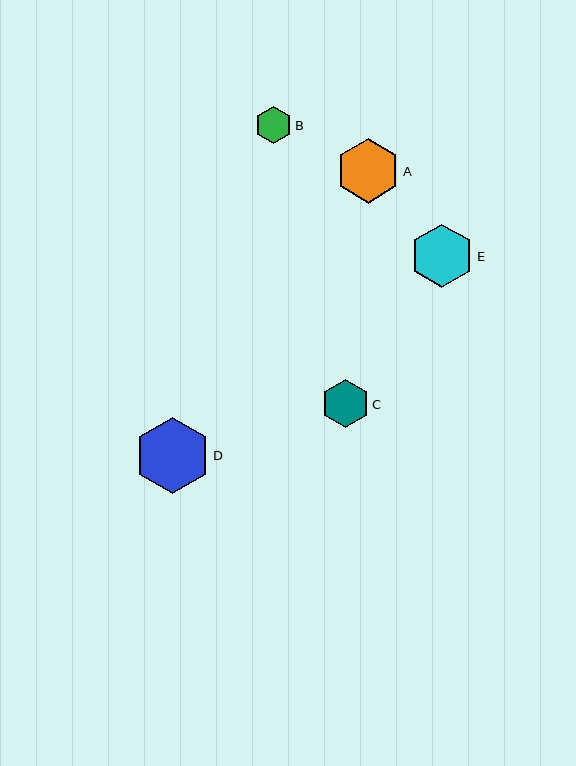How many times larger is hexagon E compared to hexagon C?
Hexagon E is approximately 1.3 times the size of hexagon C.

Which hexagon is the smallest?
Hexagon B is the smallest with a size of approximately 37 pixels.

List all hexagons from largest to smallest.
From largest to smallest: D, A, E, C, B.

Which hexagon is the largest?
Hexagon D is the largest with a size of approximately 76 pixels.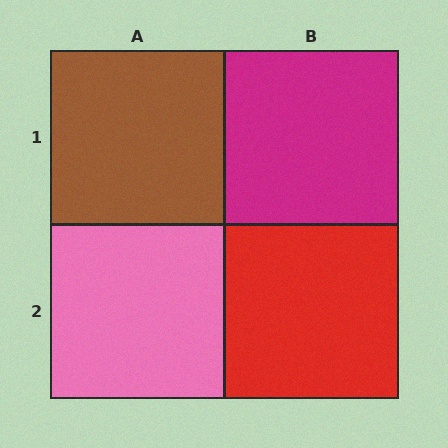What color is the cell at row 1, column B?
Magenta.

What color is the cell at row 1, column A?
Brown.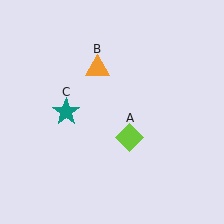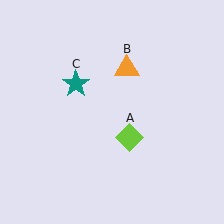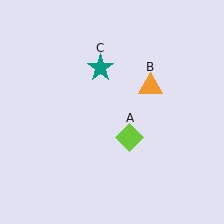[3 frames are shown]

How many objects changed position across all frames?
2 objects changed position: orange triangle (object B), teal star (object C).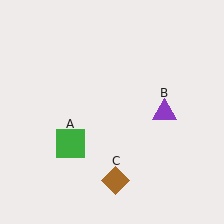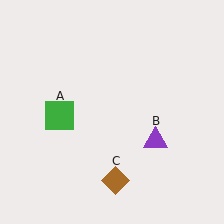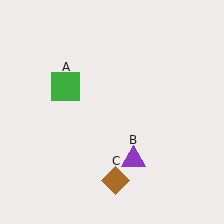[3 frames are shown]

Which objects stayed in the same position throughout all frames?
Brown diamond (object C) remained stationary.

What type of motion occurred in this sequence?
The green square (object A), purple triangle (object B) rotated clockwise around the center of the scene.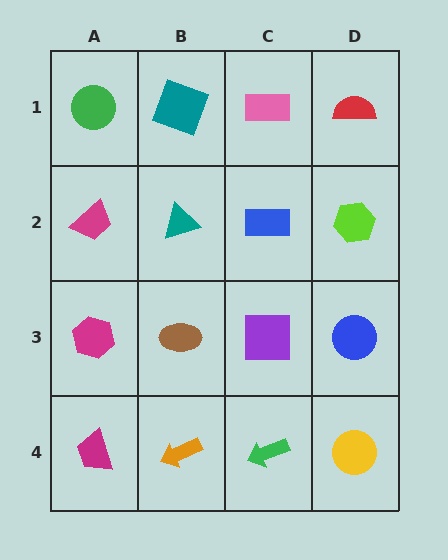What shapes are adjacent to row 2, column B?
A teal square (row 1, column B), a brown ellipse (row 3, column B), a magenta trapezoid (row 2, column A), a blue rectangle (row 2, column C).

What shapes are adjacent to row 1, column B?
A teal triangle (row 2, column B), a green circle (row 1, column A), a pink rectangle (row 1, column C).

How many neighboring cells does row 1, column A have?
2.